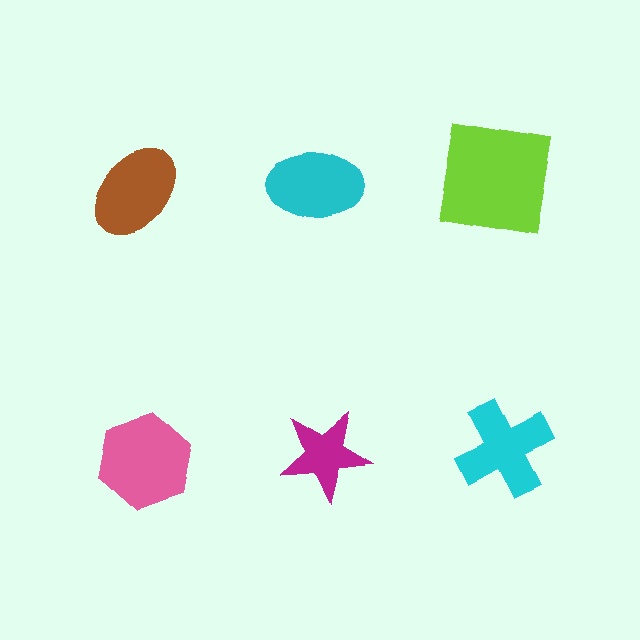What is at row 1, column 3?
A lime square.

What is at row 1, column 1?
A brown ellipse.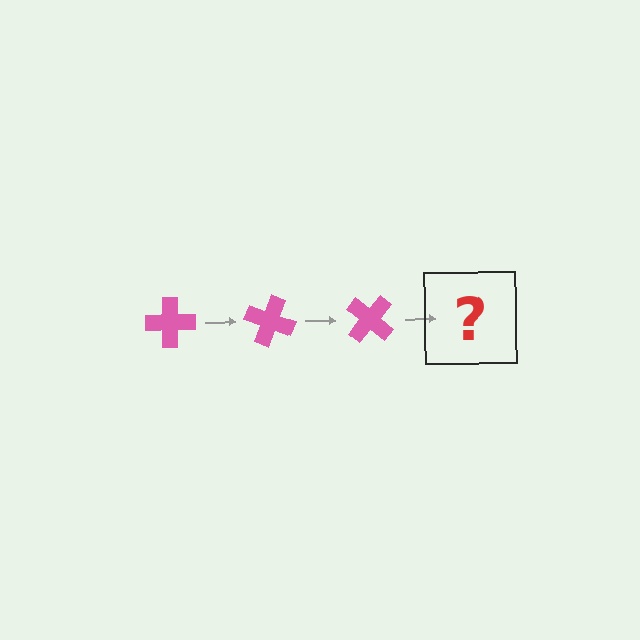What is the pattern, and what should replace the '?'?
The pattern is that the cross rotates 20 degrees each step. The '?' should be a pink cross rotated 60 degrees.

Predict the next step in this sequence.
The next step is a pink cross rotated 60 degrees.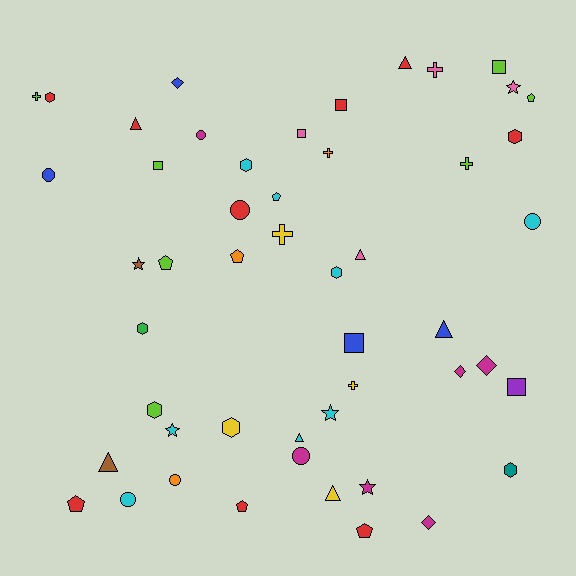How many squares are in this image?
There are 6 squares.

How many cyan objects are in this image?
There are 8 cyan objects.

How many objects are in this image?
There are 50 objects.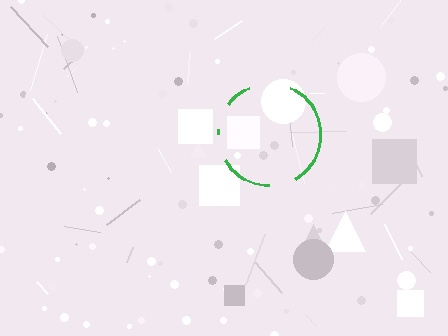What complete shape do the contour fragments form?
The contour fragments form a circle.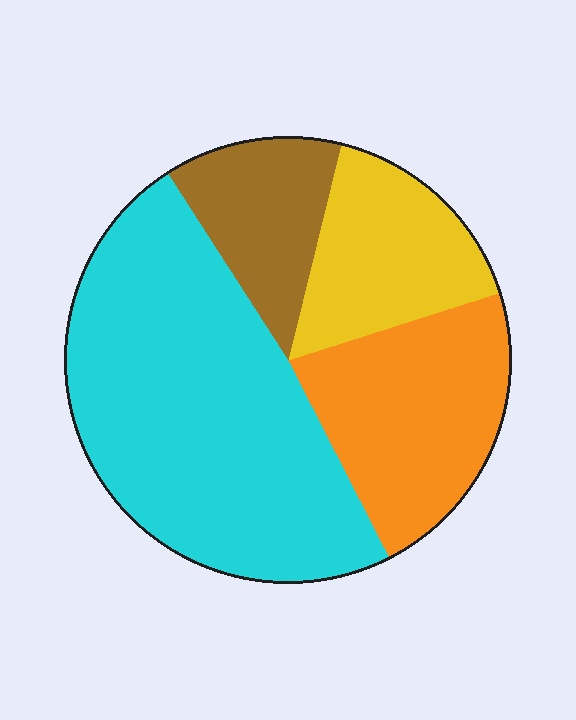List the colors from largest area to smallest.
From largest to smallest: cyan, orange, yellow, brown.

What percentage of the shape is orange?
Orange takes up between a sixth and a third of the shape.